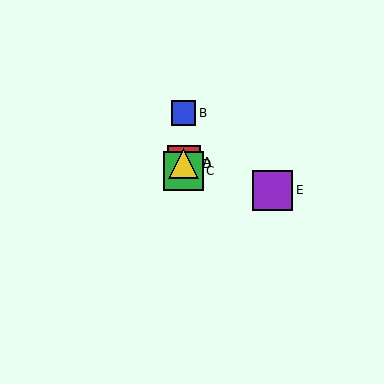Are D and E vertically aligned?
No, D is at x≈184 and E is at x≈273.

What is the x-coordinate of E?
Object E is at x≈273.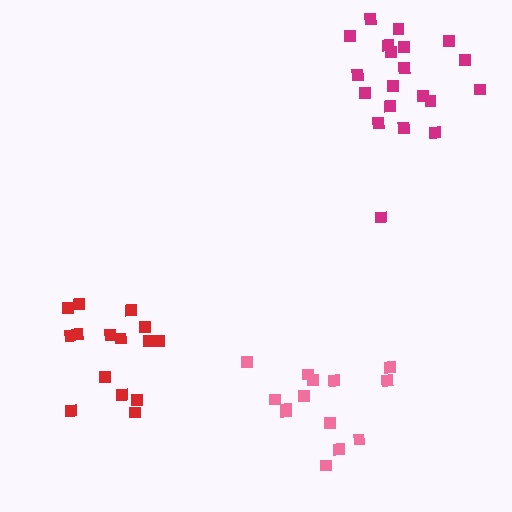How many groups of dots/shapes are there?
There are 3 groups.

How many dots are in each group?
Group 1: 15 dots, Group 2: 14 dots, Group 3: 20 dots (49 total).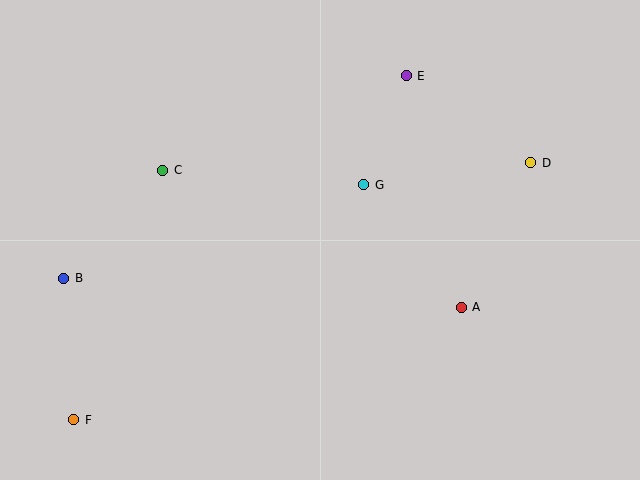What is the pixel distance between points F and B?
The distance between F and B is 142 pixels.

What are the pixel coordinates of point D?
Point D is at (531, 163).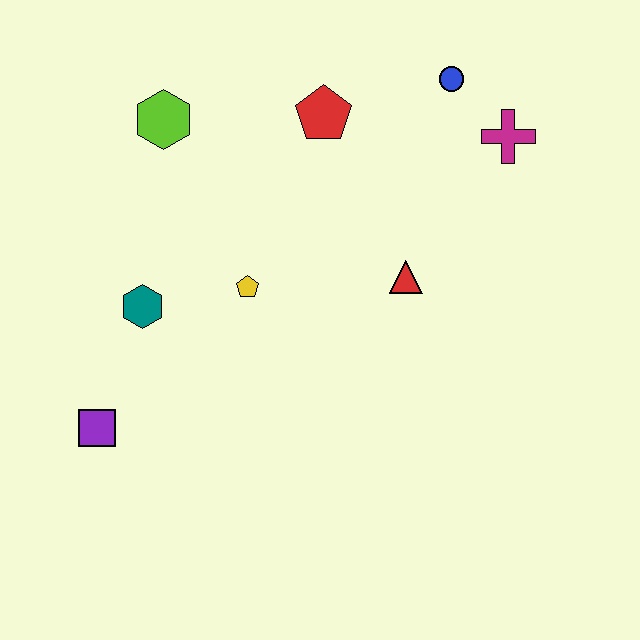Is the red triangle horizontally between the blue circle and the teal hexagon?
Yes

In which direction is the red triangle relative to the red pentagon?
The red triangle is below the red pentagon.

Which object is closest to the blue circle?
The magenta cross is closest to the blue circle.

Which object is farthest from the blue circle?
The purple square is farthest from the blue circle.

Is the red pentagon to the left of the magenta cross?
Yes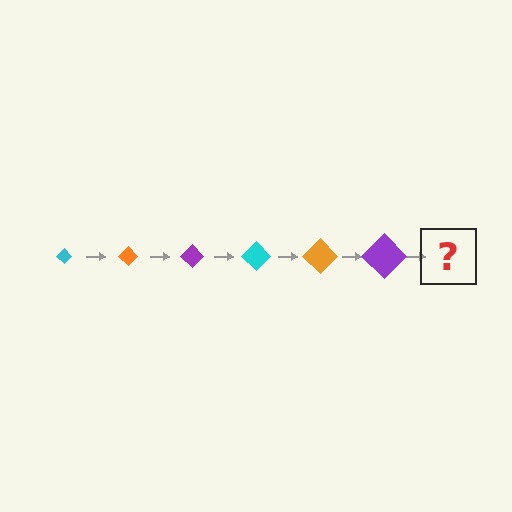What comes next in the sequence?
The next element should be a cyan diamond, larger than the previous one.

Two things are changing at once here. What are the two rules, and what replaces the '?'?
The two rules are that the diamond grows larger each step and the color cycles through cyan, orange, and purple. The '?' should be a cyan diamond, larger than the previous one.